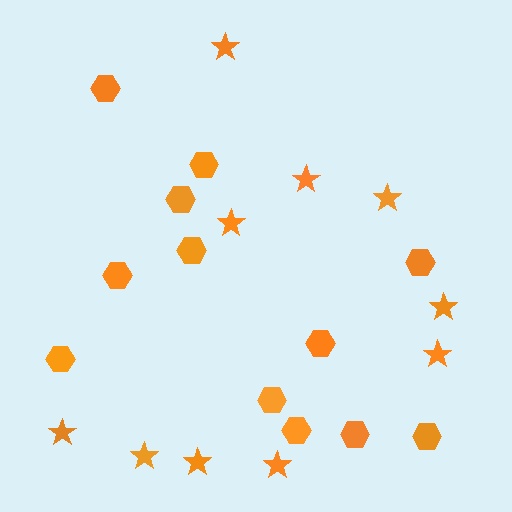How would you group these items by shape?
There are 2 groups: one group of stars (10) and one group of hexagons (12).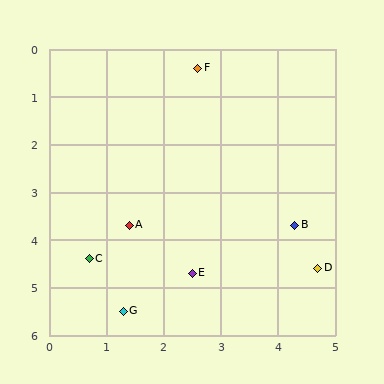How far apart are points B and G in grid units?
Points B and G are about 3.5 grid units apart.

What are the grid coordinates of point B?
Point B is at approximately (4.3, 3.7).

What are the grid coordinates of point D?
Point D is at approximately (4.7, 4.6).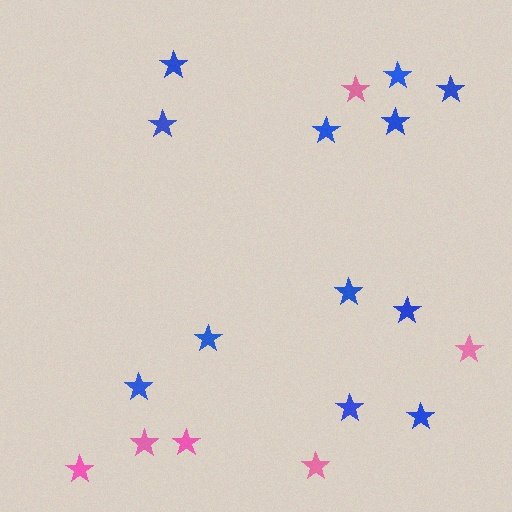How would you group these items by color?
There are 2 groups: one group of blue stars (12) and one group of pink stars (6).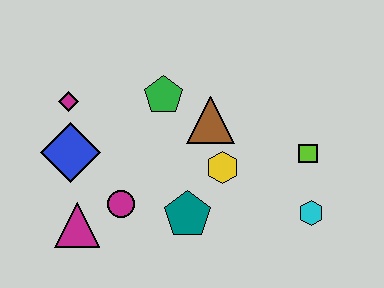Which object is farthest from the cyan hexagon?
The magenta diamond is farthest from the cyan hexagon.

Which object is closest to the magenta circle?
The magenta triangle is closest to the magenta circle.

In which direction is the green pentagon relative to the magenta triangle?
The green pentagon is above the magenta triangle.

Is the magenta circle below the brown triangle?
Yes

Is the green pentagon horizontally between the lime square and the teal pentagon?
No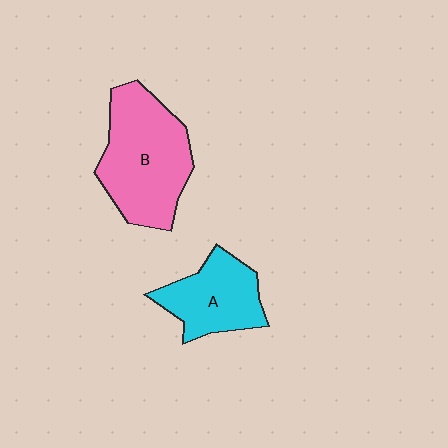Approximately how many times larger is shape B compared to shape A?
Approximately 1.6 times.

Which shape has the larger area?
Shape B (pink).